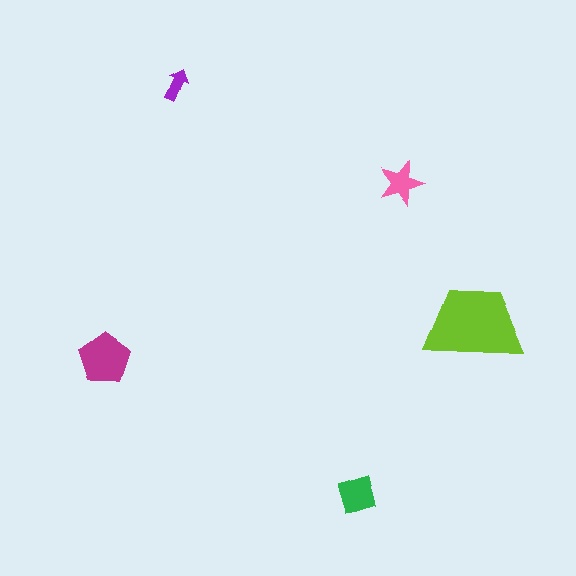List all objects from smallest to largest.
The purple arrow, the pink star, the green square, the magenta pentagon, the lime trapezoid.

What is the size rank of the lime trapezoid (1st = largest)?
1st.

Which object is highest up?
The purple arrow is topmost.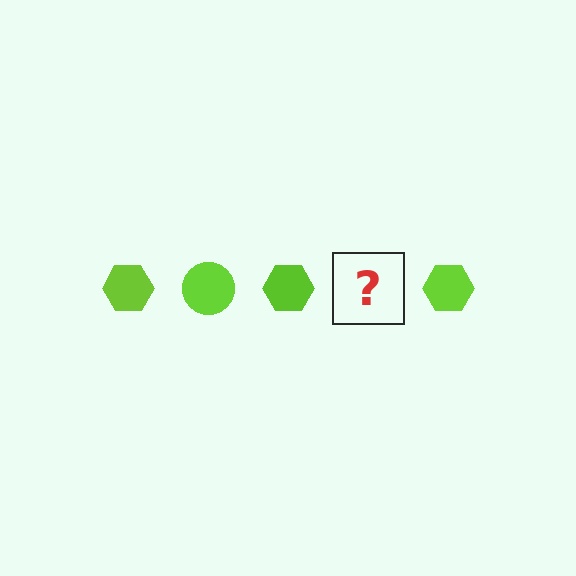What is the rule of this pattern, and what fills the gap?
The rule is that the pattern cycles through hexagon, circle shapes in lime. The gap should be filled with a lime circle.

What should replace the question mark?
The question mark should be replaced with a lime circle.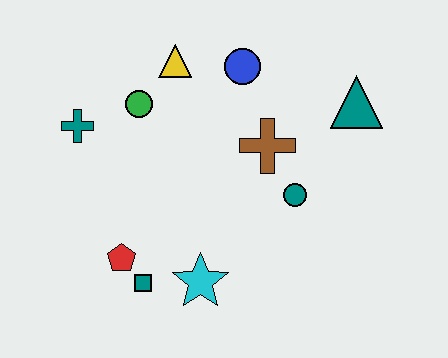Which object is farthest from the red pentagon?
The teal triangle is farthest from the red pentagon.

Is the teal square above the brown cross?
No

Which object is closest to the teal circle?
The brown cross is closest to the teal circle.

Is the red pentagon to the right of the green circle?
No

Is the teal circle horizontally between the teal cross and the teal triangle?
Yes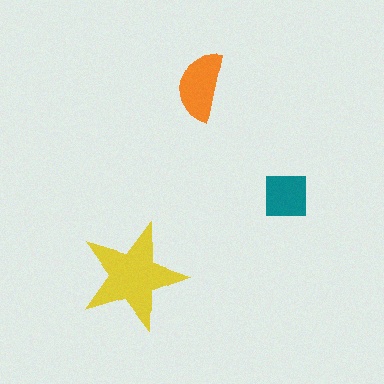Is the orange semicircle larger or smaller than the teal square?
Larger.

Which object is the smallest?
The teal square.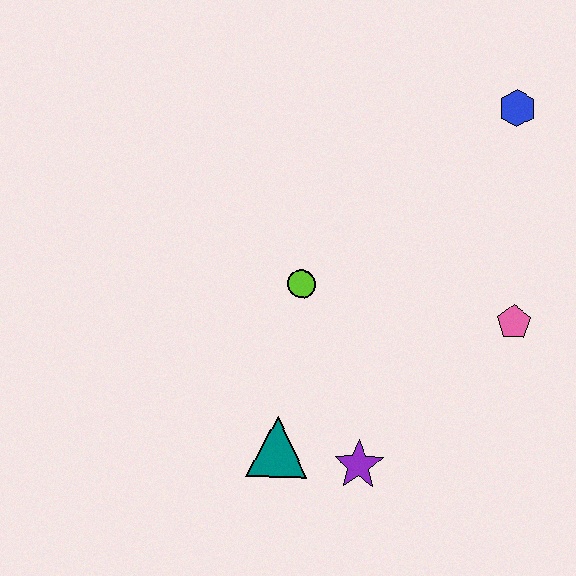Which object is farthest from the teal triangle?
The blue hexagon is farthest from the teal triangle.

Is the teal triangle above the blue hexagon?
No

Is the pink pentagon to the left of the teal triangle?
No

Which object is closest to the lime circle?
The teal triangle is closest to the lime circle.